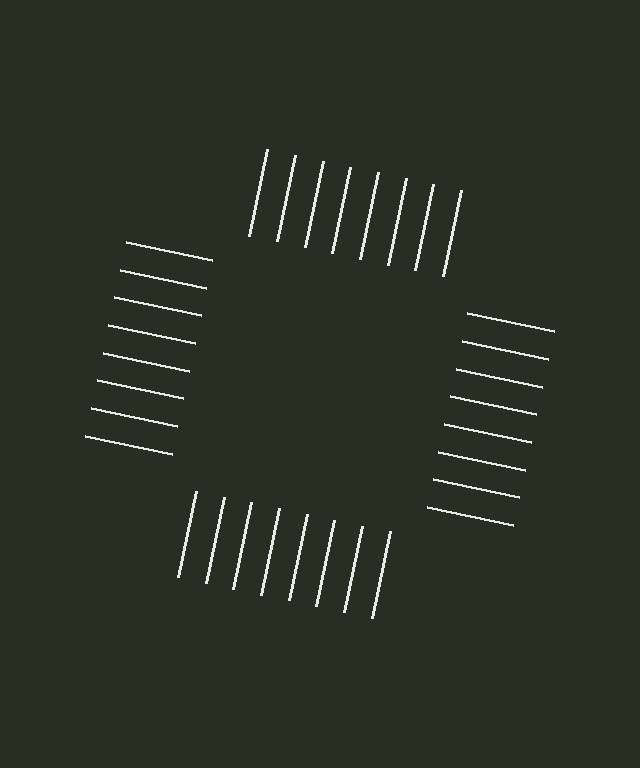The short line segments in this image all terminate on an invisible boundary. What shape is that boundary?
An illusory square — the line segments terminate on its edges but no continuous stroke is drawn.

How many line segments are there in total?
32 — 8 along each of the 4 edges.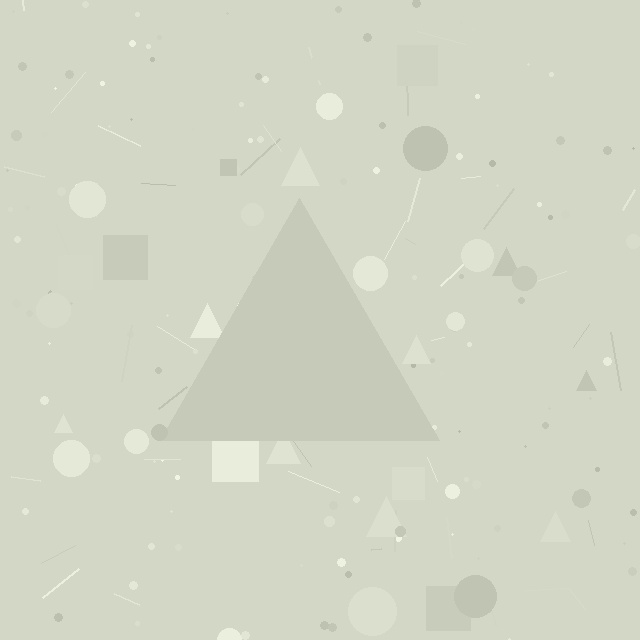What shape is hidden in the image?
A triangle is hidden in the image.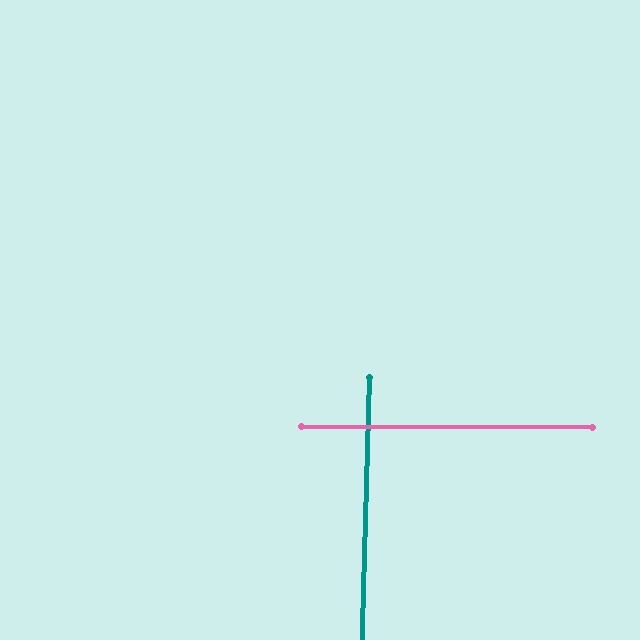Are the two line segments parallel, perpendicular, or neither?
Perpendicular — they meet at approximately 89°.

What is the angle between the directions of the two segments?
Approximately 89 degrees.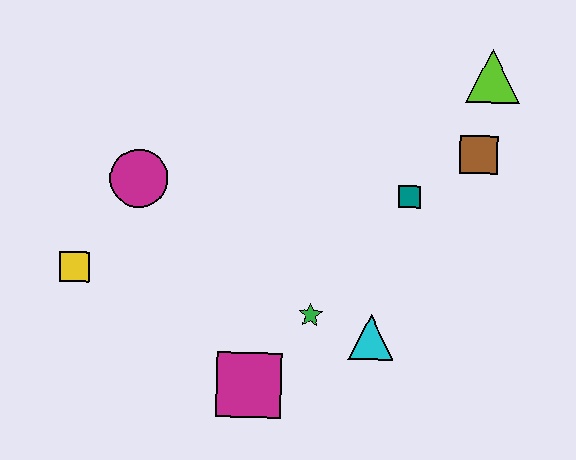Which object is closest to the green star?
The cyan triangle is closest to the green star.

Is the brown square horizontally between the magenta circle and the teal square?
No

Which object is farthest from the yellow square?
The lime triangle is farthest from the yellow square.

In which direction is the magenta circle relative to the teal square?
The magenta circle is to the left of the teal square.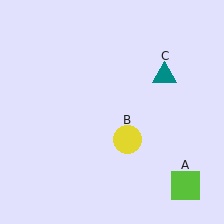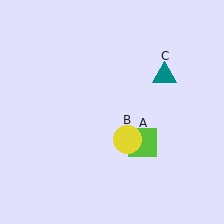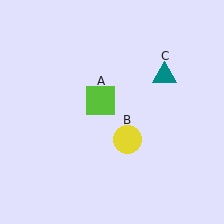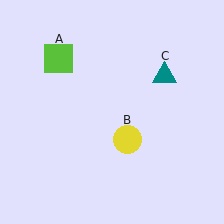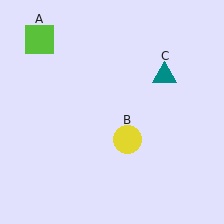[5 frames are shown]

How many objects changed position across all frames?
1 object changed position: lime square (object A).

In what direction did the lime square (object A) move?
The lime square (object A) moved up and to the left.